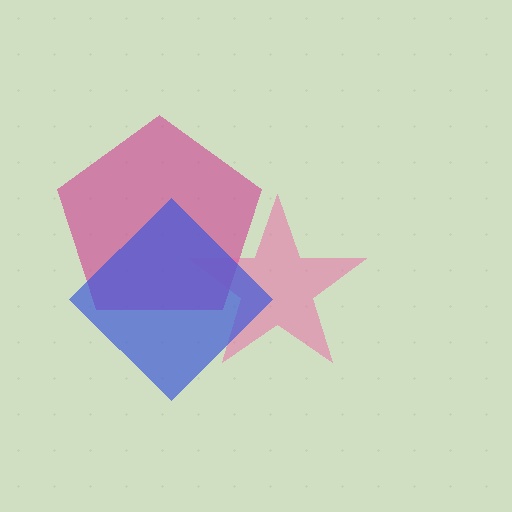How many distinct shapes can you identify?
There are 3 distinct shapes: a magenta pentagon, a pink star, a blue diamond.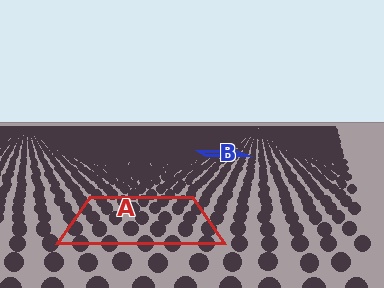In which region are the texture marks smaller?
The texture marks are smaller in region B, because it is farther away.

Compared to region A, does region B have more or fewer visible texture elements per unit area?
Region B has more texture elements per unit area — they are packed more densely because it is farther away.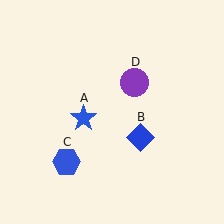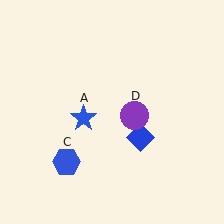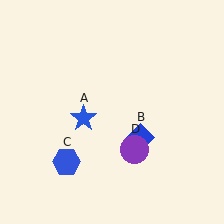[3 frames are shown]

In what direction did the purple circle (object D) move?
The purple circle (object D) moved down.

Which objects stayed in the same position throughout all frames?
Blue star (object A) and blue diamond (object B) and blue hexagon (object C) remained stationary.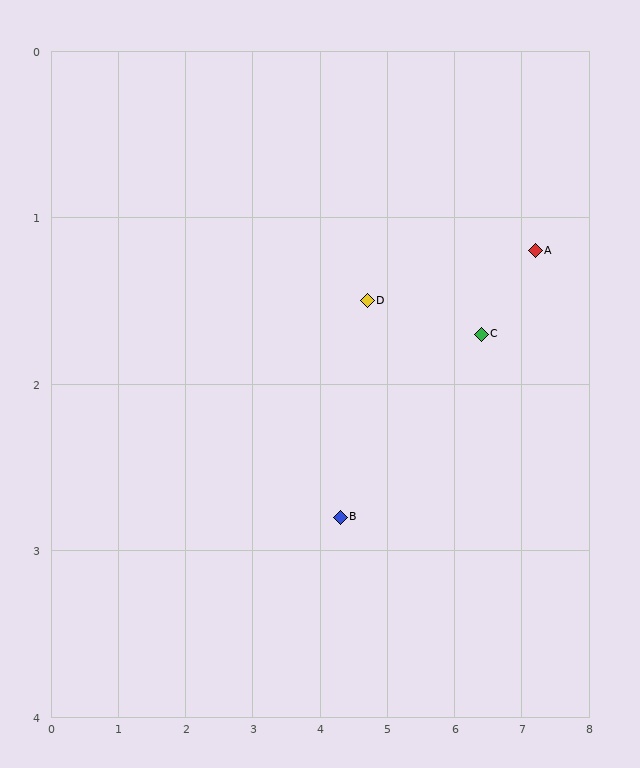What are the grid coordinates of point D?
Point D is at approximately (4.7, 1.5).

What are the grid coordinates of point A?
Point A is at approximately (7.2, 1.2).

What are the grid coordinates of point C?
Point C is at approximately (6.4, 1.7).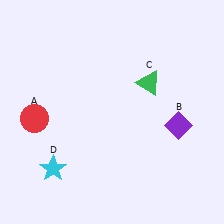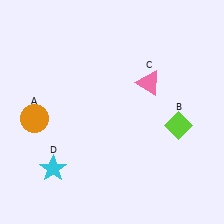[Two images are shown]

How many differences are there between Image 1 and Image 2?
There are 3 differences between the two images.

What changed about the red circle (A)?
In Image 1, A is red. In Image 2, it changed to orange.